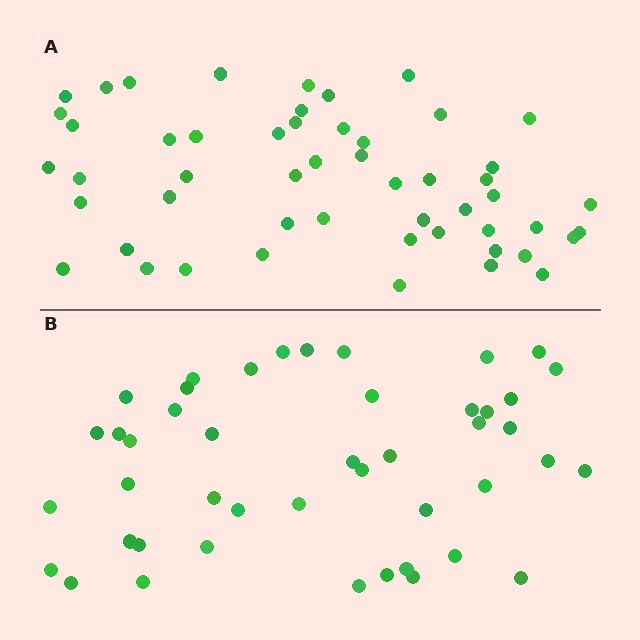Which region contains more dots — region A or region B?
Region A (the top region) has more dots.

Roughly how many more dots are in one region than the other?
Region A has roughly 8 or so more dots than region B.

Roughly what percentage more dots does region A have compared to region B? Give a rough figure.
About 15% more.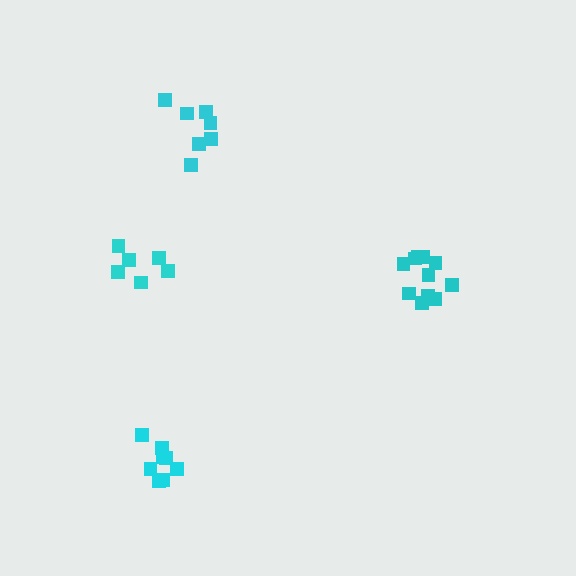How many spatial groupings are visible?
There are 4 spatial groupings.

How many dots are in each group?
Group 1: 8 dots, Group 2: 6 dots, Group 3: 11 dots, Group 4: 7 dots (32 total).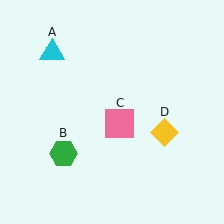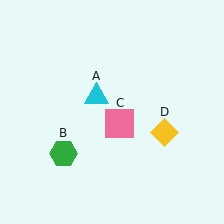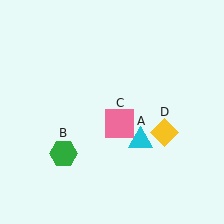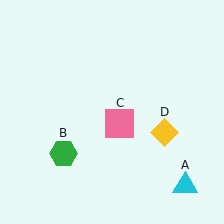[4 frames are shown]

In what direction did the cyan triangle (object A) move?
The cyan triangle (object A) moved down and to the right.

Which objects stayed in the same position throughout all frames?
Green hexagon (object B) and pink square (object C) and yellow diamond (object D) remained stationary.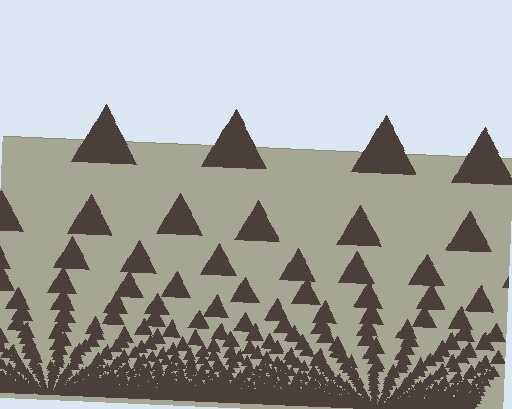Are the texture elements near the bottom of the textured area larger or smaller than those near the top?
Smaller. The gradient is inverted — elements near the bottom are smaller and denser.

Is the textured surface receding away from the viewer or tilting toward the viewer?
The surface appears to tilt toward the viewer. Texture elements get larger and sparser toward the top.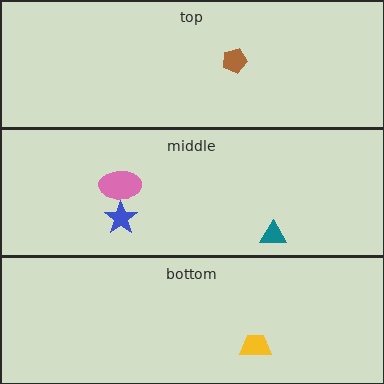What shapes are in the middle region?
The blue star, the teal triangle, the pink ellipse.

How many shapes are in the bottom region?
1.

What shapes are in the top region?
The brown pentagon.